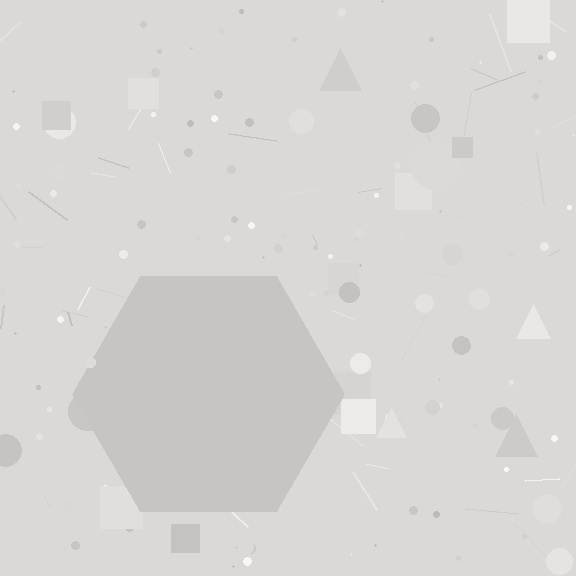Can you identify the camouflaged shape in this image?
The camouflaged shape is a hexagon.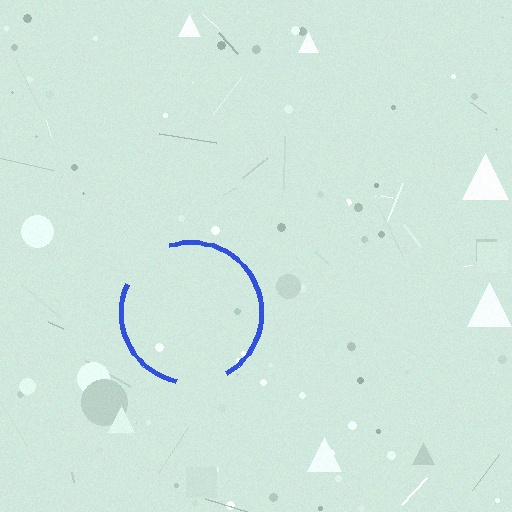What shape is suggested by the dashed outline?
The dashed outline suggests a circle.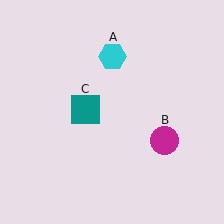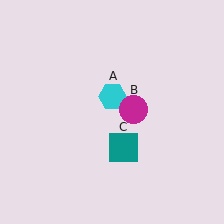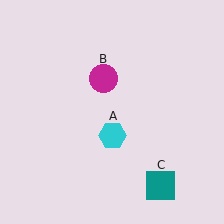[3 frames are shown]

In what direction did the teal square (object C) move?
The teal square (object C) moved down and to the right.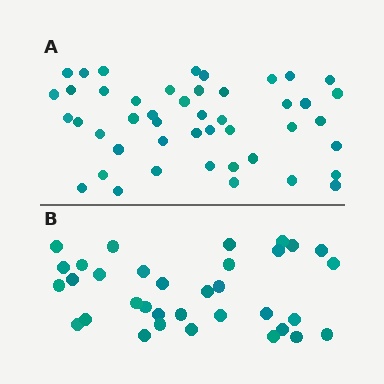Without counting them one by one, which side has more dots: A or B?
Region A (the top region) has more dots.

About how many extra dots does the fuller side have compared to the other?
Region A has roughly 12 or so more dots than region B.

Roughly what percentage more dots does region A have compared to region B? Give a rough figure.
About 35% more.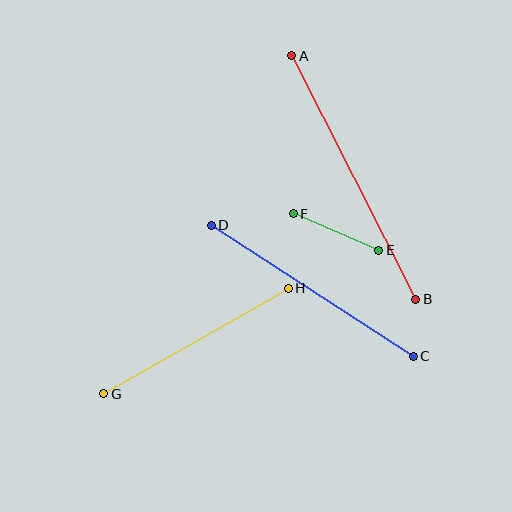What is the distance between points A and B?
The distance is approximately 273 pixels.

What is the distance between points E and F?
The distance is approximately 93 pixels.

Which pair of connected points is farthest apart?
Points A and B are farthest apart.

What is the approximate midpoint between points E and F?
The midpoint is at approximately (336, 232) pixels.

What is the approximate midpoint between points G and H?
The midpoint is at approximately (196, 341) pixels.